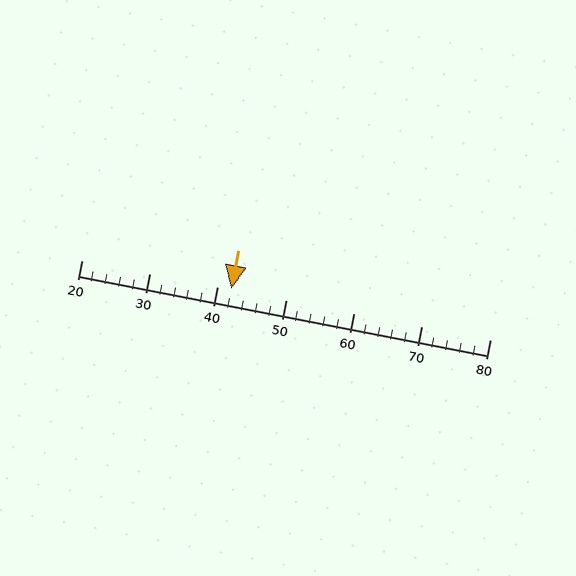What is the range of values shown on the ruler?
The ruler shows values from 20 to 80.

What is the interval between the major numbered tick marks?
The major tick marks are spaced 10 units apart.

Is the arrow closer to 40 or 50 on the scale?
The arrow is closer to 40.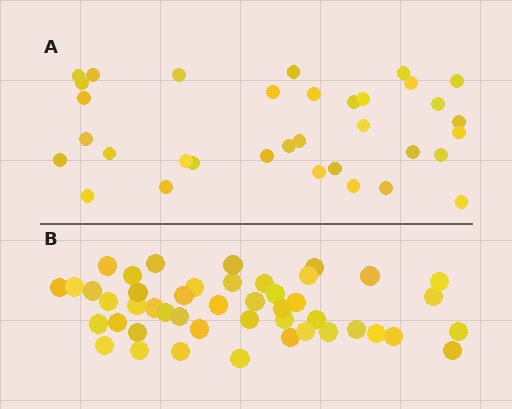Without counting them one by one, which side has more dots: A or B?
Region B (the bottom region) has more dots.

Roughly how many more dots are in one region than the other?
Region B has roughly 12 or so more dots than region A.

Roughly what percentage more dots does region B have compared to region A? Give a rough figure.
About 35% more.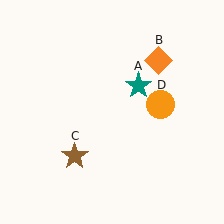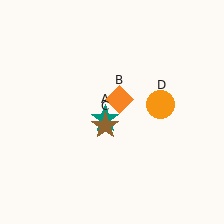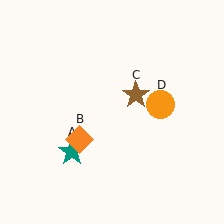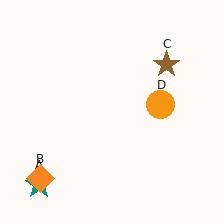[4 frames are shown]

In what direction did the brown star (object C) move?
The brown star (object C) moved up and to the right.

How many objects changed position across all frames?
3 objects changed position: teal star (object A), orange diamond (object B), brown star (object C).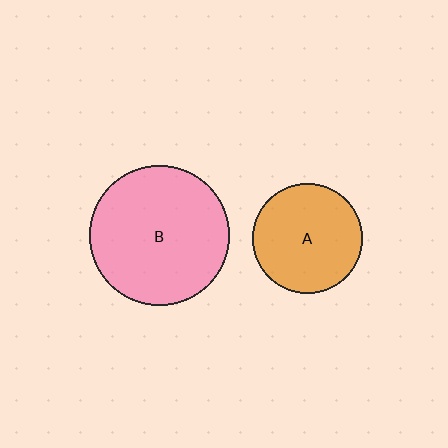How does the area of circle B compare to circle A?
Approximately 1.6 times.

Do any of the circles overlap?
No, none of the circles overlap.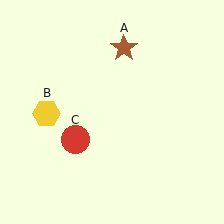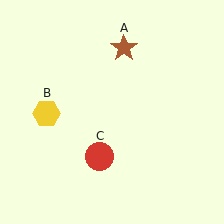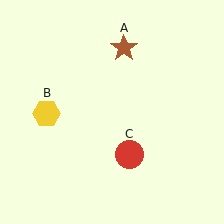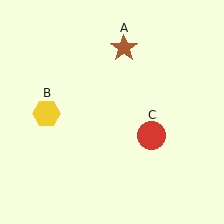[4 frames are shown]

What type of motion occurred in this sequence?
The red circle (object C) rotated counterclockwise around the center of the scene.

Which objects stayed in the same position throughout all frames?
Brown star (object A) and yellow hexagon (object B) remained stationary.